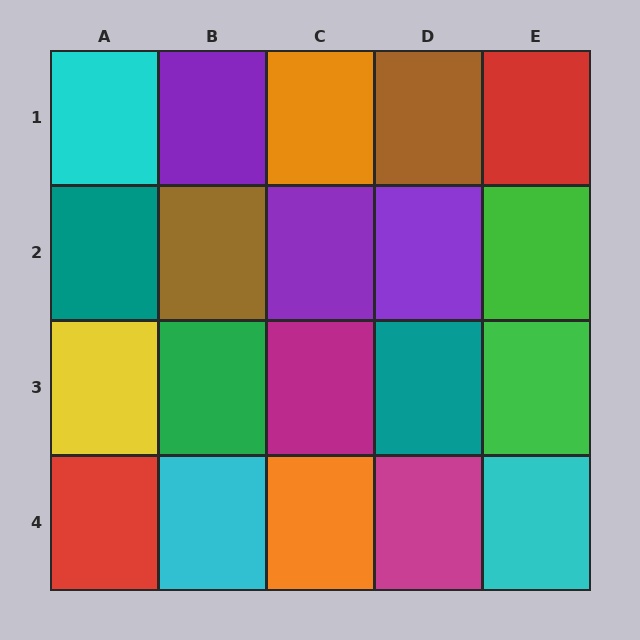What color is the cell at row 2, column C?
Purple.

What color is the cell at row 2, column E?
Green.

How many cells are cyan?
3 cells are cyan.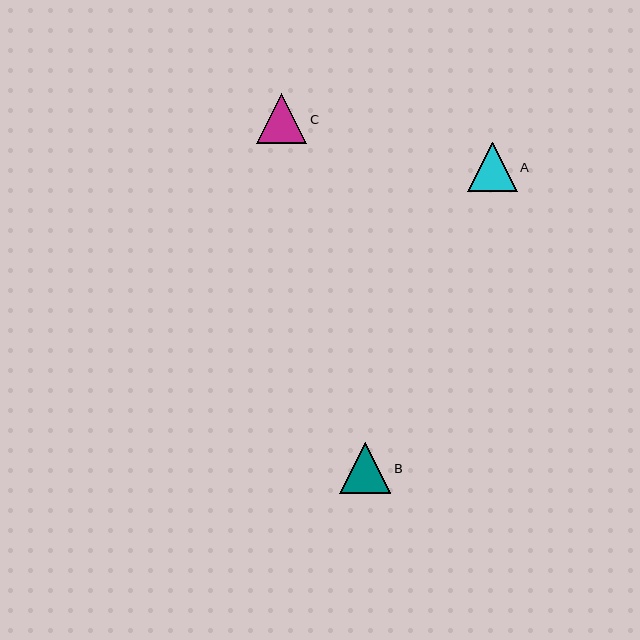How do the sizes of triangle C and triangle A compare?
Triangle C and triangle A are approximately the same size.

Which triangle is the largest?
Triangle B is the largest with a size of approximately 51 pixels.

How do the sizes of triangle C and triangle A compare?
Triangle C and triangle A are approximately the same size.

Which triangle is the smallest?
Triangle A is the smallest with a size of approximately 49 pixels.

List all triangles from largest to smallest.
From largest to smallest: B, C, A.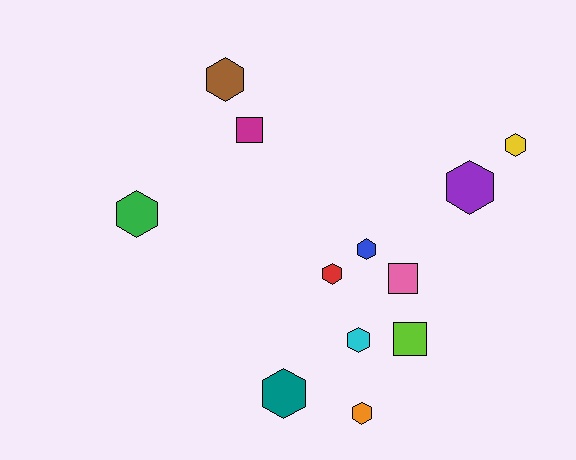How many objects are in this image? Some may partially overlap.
There are 12 objects.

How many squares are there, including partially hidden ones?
There are 3 squares.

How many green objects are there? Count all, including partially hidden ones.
There is 1 green object.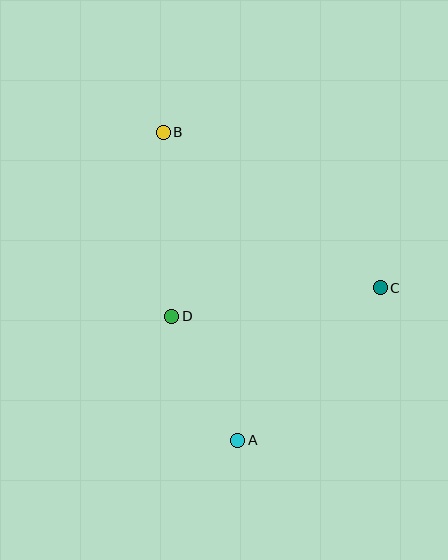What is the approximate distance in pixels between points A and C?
The distance between A and C is approximately 209 pixels.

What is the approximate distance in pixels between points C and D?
The distance between C and D is approximately 210 pixels.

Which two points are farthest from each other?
Points A and B are farthest from each other.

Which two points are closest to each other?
Points A and D are closest to each other.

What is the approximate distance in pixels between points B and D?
The distance between B and D is approximately 184 pixels.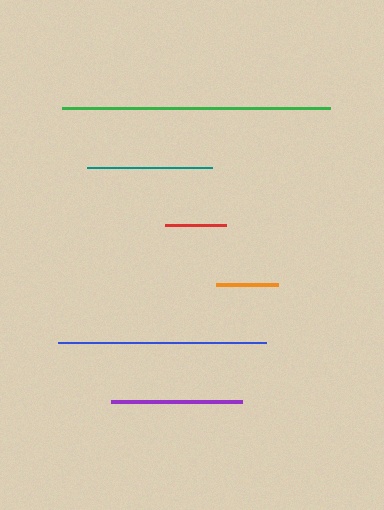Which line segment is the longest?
The green line is the longest at approximately 268 pixels.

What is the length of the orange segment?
The orange segment is approximately 62 pixels long.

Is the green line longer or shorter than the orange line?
The green line is longer than the orange line.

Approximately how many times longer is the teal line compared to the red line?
The teal line is approximately 2.0 times the length of the red line.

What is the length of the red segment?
The red segment is approximately 61 pixels long.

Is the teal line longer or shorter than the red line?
The teal line is longer than the red line.